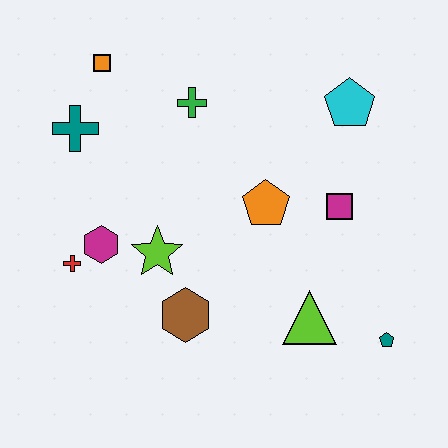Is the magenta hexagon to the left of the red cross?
No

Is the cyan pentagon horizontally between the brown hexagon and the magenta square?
No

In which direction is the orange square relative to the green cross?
The orange square is to the left of the green cross.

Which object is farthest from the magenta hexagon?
The teal pentagon is farthest from the magenta hexagon.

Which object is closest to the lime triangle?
The teal pentagon is closest to the lime triangle.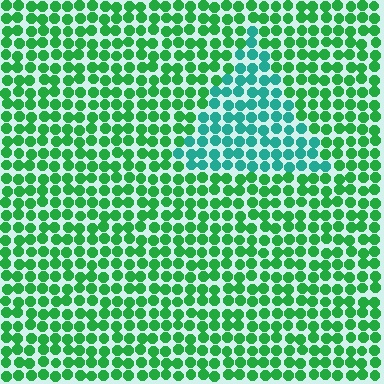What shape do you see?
I see a triangle.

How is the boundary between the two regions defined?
The boundary is defined purely by a slight shift in hue (about 38 degrees). Spacing, size, and orientation are identical on both sides.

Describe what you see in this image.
The image is filled with small green elements in a uniform arrangement. A triangle-shaped region is visible where the elements are tinted to a slightly different hue, forming a subtle color boundary.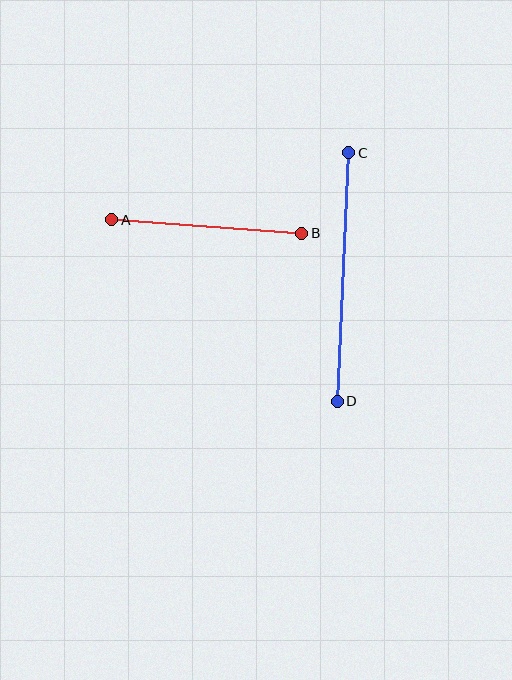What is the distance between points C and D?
The distance is approximately 248 pixels.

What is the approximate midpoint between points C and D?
The midpoint is at approximately (343, 277) pixels.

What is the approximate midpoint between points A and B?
The midpoint is at approximately (207, 226) pixels.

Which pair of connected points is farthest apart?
Points C and D are farthest apart.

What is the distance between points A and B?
The distance is approximately 190 pixels.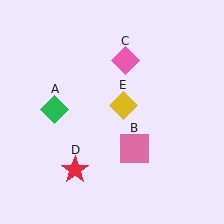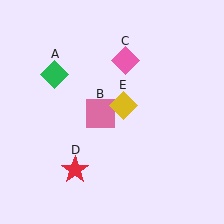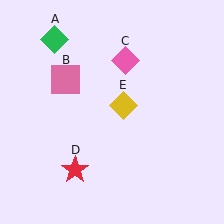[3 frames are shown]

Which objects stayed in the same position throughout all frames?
Pink diamond (object C) and red star (object D) and yellow diamond (object E) remained stationary.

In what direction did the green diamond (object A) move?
The green diamond (object A) moved up.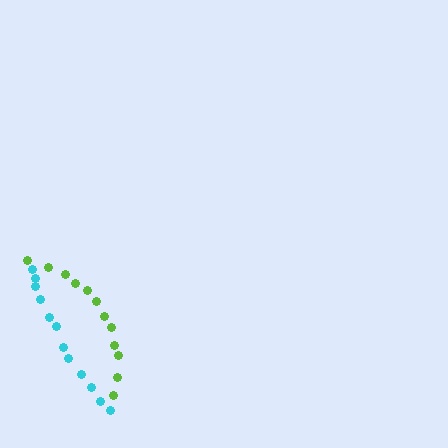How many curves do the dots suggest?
There are 2 distinct paths.